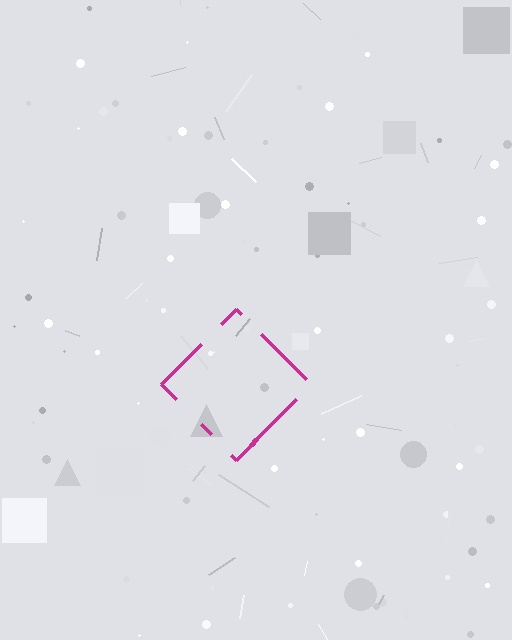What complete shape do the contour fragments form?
The contour fragments form a diamond.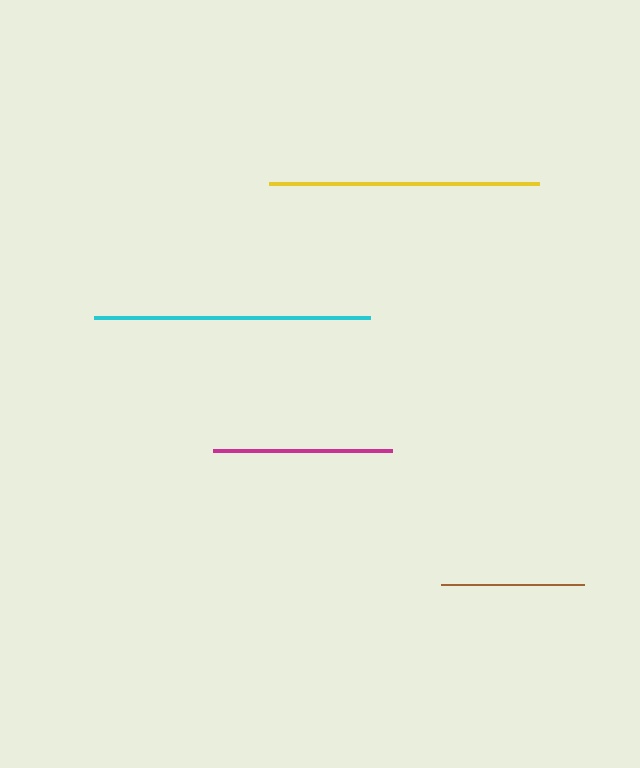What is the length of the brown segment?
The brown segment is approximately 144 pixels long.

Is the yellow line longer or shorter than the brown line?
The yellow line is longer than the brown line.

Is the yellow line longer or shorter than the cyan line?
The cyan line is longer than the yellow line.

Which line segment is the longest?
The cyan line is the longest at approximately 275 pixels.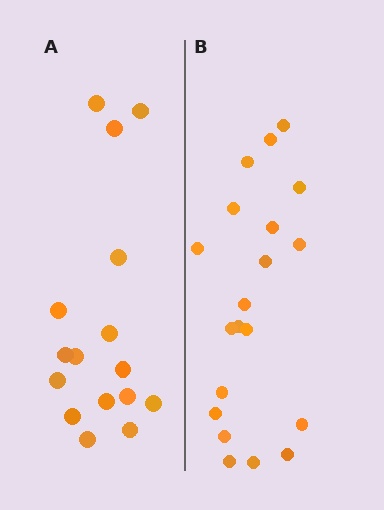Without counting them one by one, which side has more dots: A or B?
Region B (the right region) has more dots.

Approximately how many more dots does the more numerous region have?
Region B has about 4 more dots than region A.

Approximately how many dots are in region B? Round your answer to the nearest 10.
About 20 dots.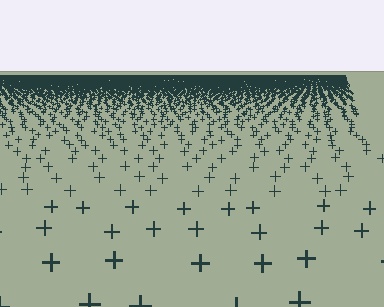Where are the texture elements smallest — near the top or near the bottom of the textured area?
Near the top.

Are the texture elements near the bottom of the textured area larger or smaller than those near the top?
Larger. Near the bottom, elements are closer to the viewer and appear at a bigger on-screen size.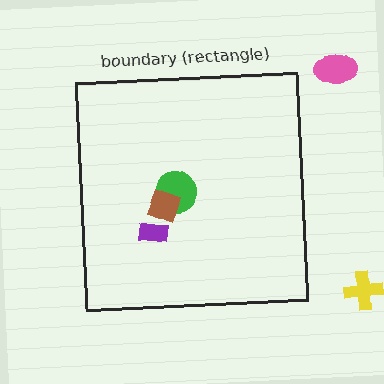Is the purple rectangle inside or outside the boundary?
Inside.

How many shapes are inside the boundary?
3 inside, 2 outside.